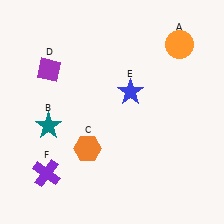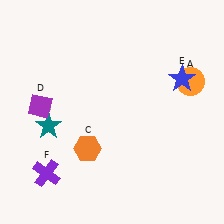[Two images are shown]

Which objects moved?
The objects that moved are: the orange circle (A), the purple diamond (D), the blue star (E).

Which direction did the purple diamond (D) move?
The purple diamond (D) moved down.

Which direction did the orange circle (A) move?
The orange circle (A) moved down.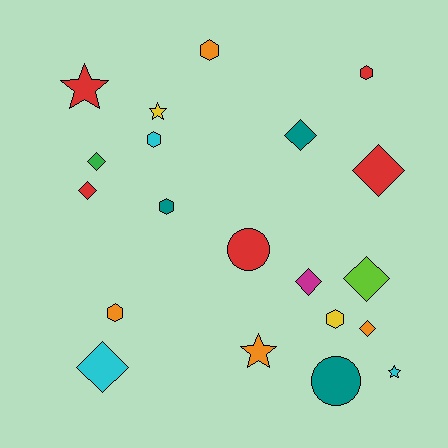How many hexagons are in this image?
There are 6 hexagons.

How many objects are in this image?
There are 20 objects.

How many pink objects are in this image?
There are no pink objects.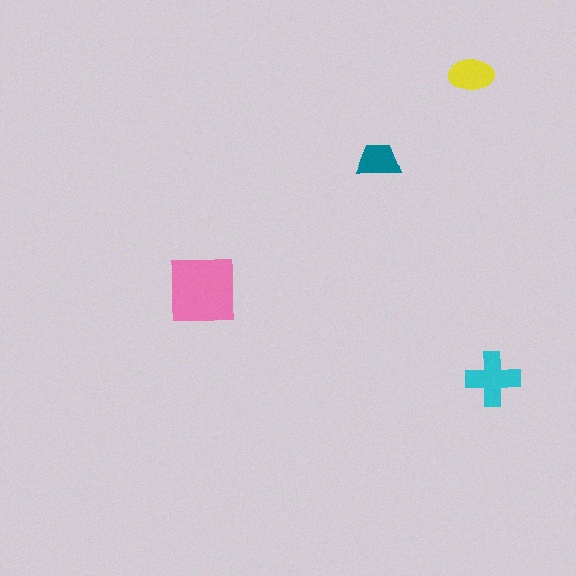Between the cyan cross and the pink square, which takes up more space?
The pink square.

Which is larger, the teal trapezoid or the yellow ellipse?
The yellow ellipse.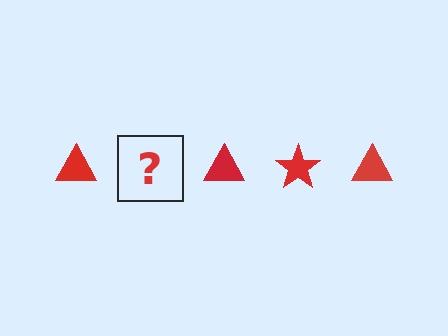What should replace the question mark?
The question mark should be replaced with a red star.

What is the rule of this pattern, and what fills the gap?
The rule is that the pattern cycles through triangle, star shapes in red. The gap should be filled with a red star.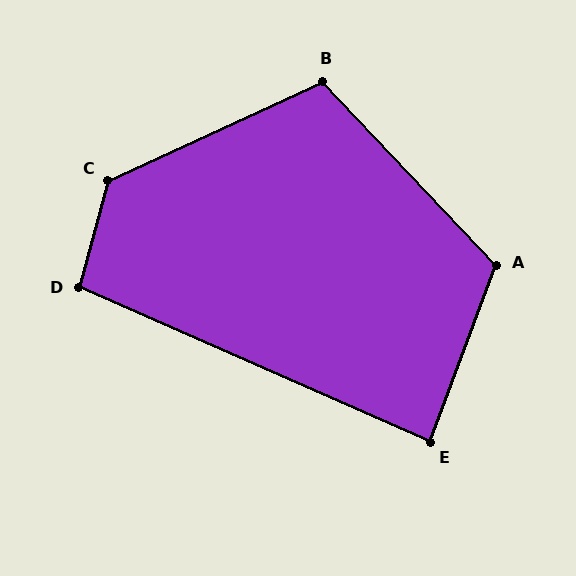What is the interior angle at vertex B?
Approximately 109 degrees (obtuse).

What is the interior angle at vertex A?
Approximately 116 degrees (obtuse).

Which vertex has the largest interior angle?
C, at approximately 130 degrees.